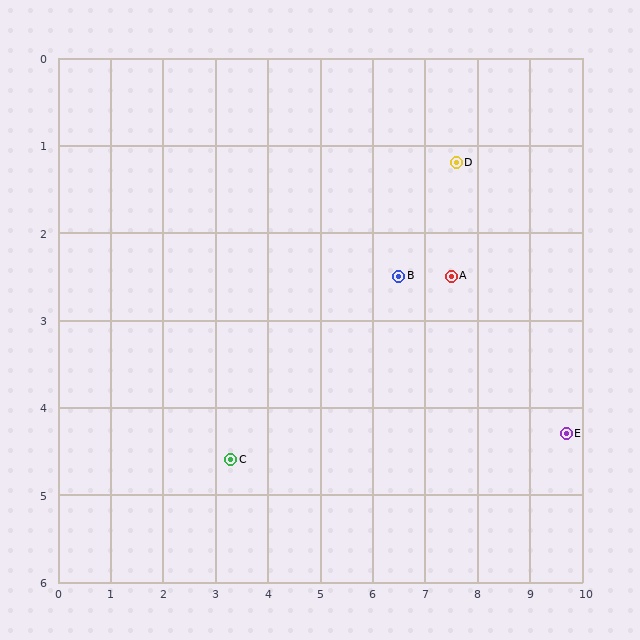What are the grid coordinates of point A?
Point A is at approximately (7.5, 2.5).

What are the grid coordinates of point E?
Point E is at approximately (9.7, 4.3).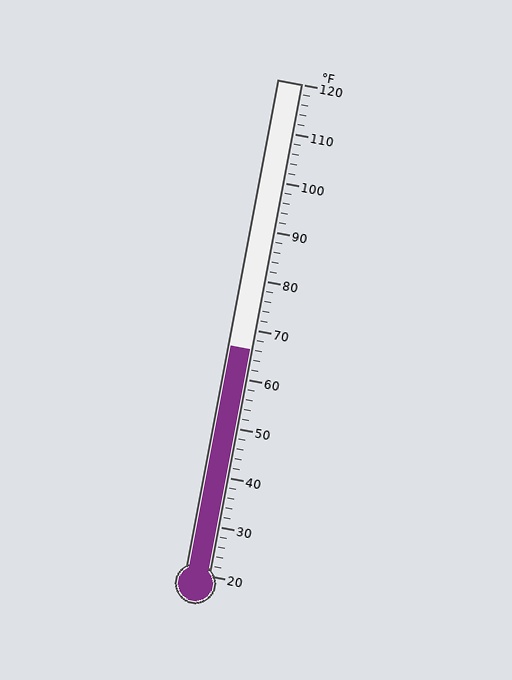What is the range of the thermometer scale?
The thermometer scale ranges from 20°F to 120°F.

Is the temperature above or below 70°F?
The temperature is below 70°F.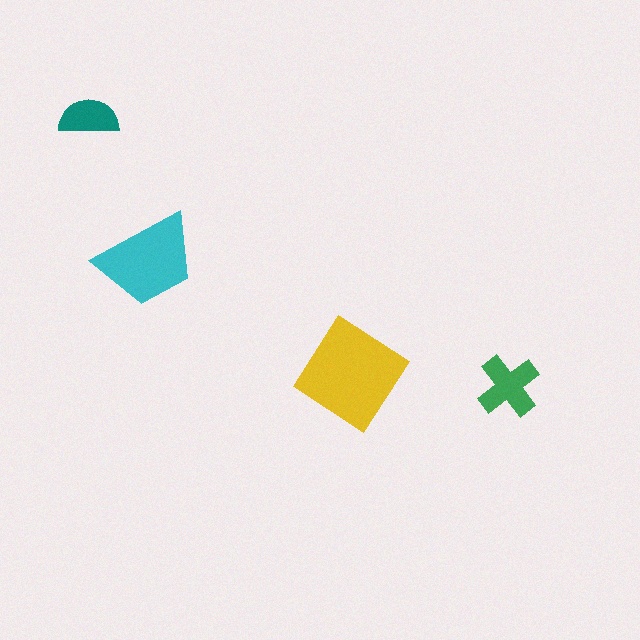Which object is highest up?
The teal semicircle is topmost.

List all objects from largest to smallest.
The yellow diamond, the cyan trapezoid, the green cross, the teal semicircle.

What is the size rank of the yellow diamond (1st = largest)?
1st.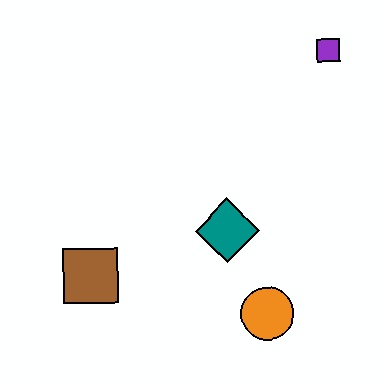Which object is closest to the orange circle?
The teal diamond is closest to the orange circle.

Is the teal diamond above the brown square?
Yes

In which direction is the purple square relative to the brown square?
The purple square is to the right of the brown square.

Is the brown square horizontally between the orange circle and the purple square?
No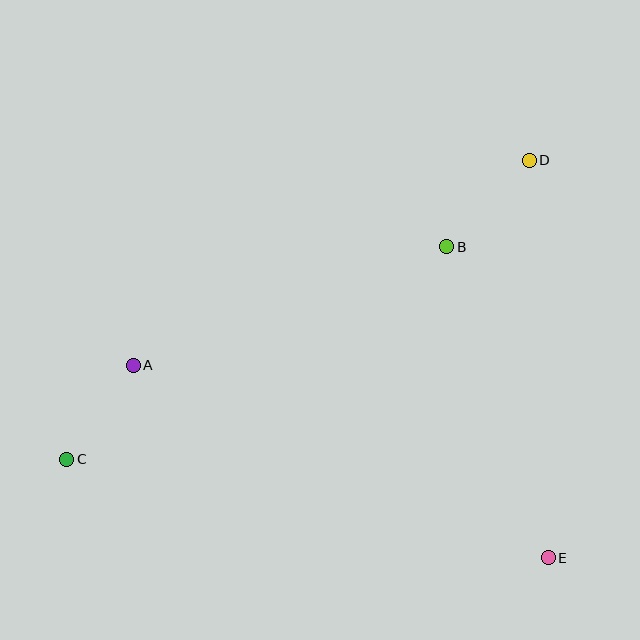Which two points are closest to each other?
Points A and C are closest to each other.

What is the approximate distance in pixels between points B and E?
The distance between B and E is approximately 327 pixels.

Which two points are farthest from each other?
Points C and D are farthest from each other.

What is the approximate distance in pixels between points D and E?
The distance between D and E is approximately 398 pixels.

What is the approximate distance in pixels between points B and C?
The distance between B and C is approximately 435 pixels.